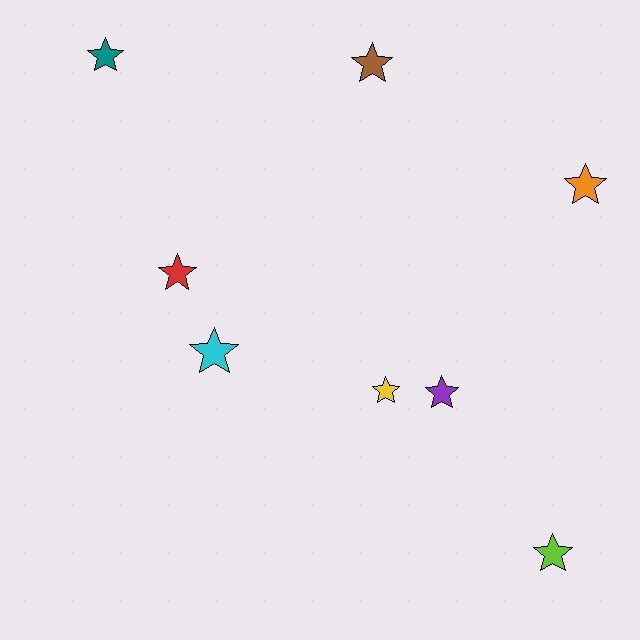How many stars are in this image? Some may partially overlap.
There are 8 stars.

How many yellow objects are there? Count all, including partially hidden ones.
There is 1 yellow object.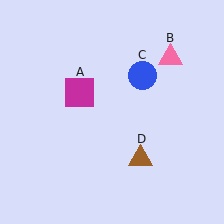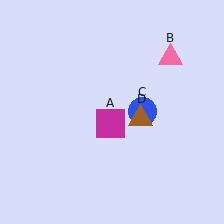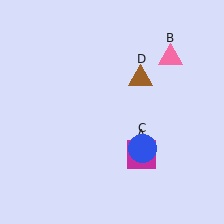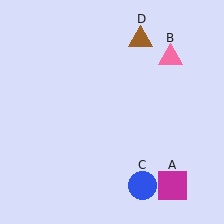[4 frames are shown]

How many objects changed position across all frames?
3 objects changed position: magenta square (object A), blue circle (object C), brown triangle (object D).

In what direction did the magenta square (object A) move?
The magenta square (object A) moved down and to the right.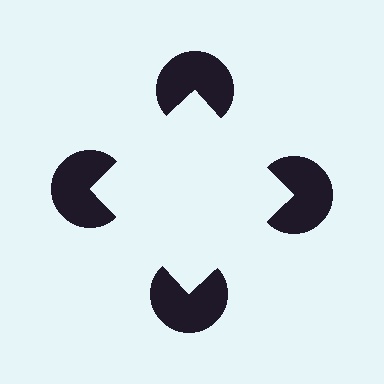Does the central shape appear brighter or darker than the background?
It typically appears slightly brighter than the background, even though no actual brightness change is drawn.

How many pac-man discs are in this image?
There are 4 — one at each vertex of the illusory square.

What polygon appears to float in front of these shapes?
An illusory square — its edges are inferred from the aligned wedge cuts in the pac-man discs, not physically drawn.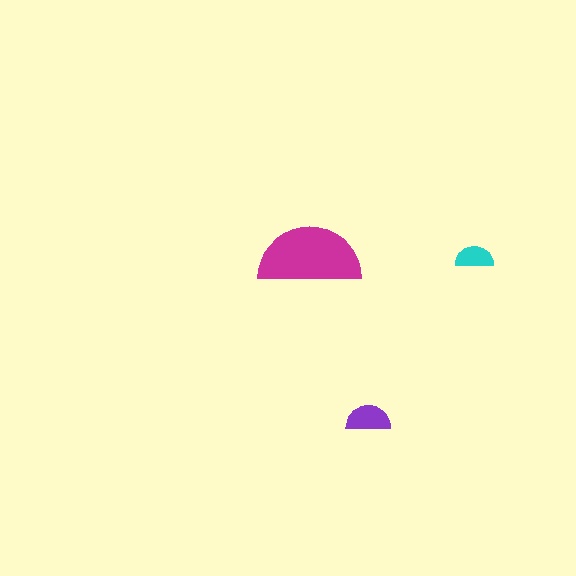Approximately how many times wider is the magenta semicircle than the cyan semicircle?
About 2.5 times wider.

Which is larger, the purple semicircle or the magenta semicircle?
The magenta one.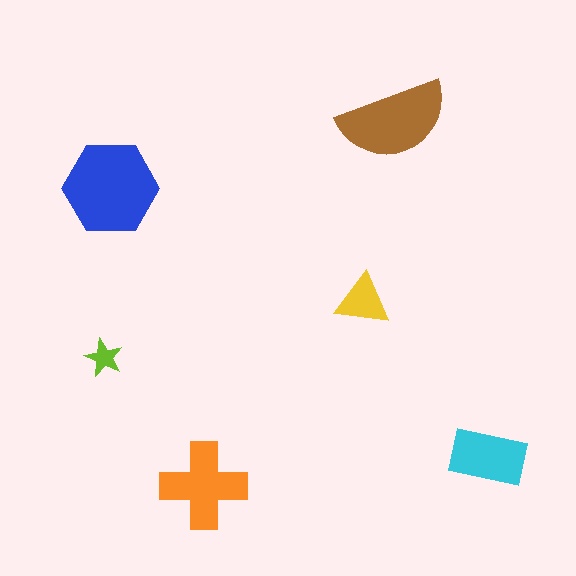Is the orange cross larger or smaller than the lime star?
Larger.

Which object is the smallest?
The lime star.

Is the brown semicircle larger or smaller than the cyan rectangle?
Larger.